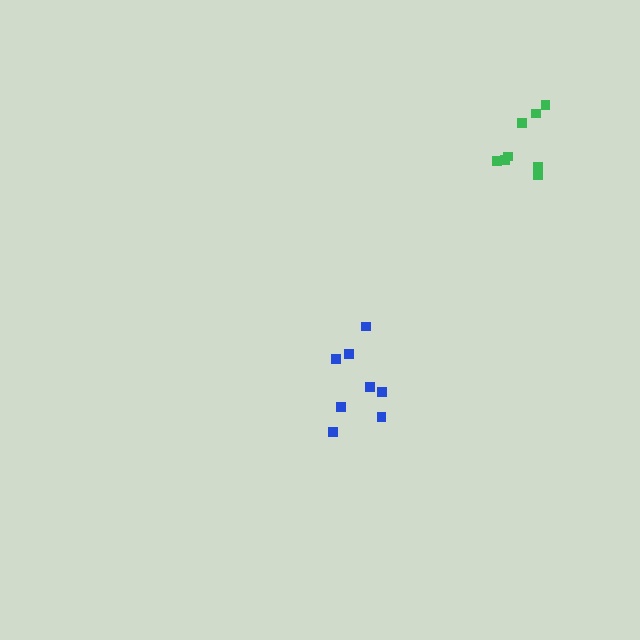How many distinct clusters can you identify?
There are 2 distinct clusters.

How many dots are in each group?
Group 1: 8 dots, Group 2: 8 dots (16 total).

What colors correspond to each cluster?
The clusters are colored: blue, green.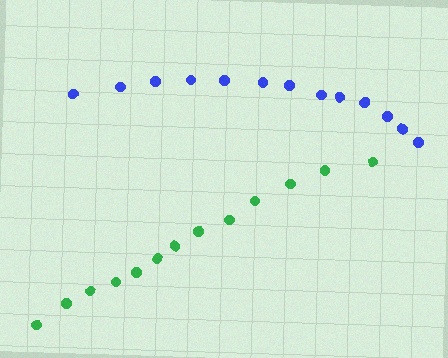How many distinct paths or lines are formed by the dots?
There are 2 distinct paths.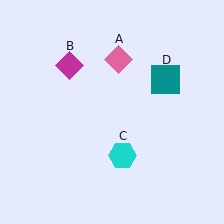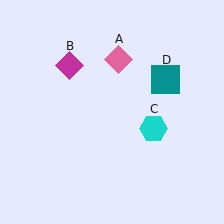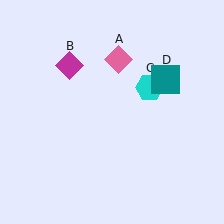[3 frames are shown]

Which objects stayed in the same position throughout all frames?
Pink diamond (object A) and magenta diamond (object B) and teal square (object D) remained stationary.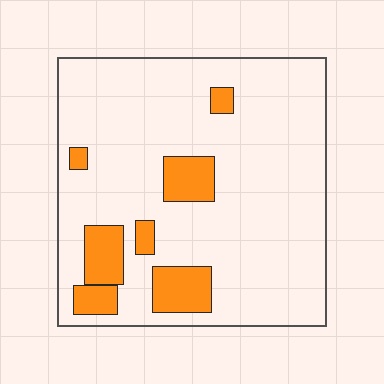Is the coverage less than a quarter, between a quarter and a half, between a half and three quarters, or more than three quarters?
Less than a quarter.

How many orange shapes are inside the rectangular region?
7.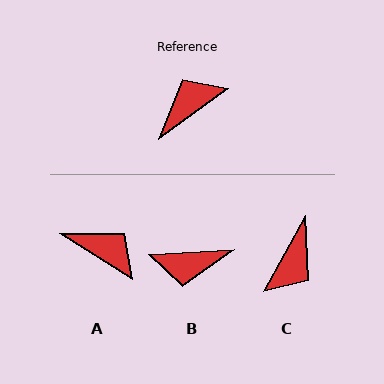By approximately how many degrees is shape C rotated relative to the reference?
Approximately 155 degrees clockwise.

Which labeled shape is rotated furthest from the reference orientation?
C, about 155 degrees away.